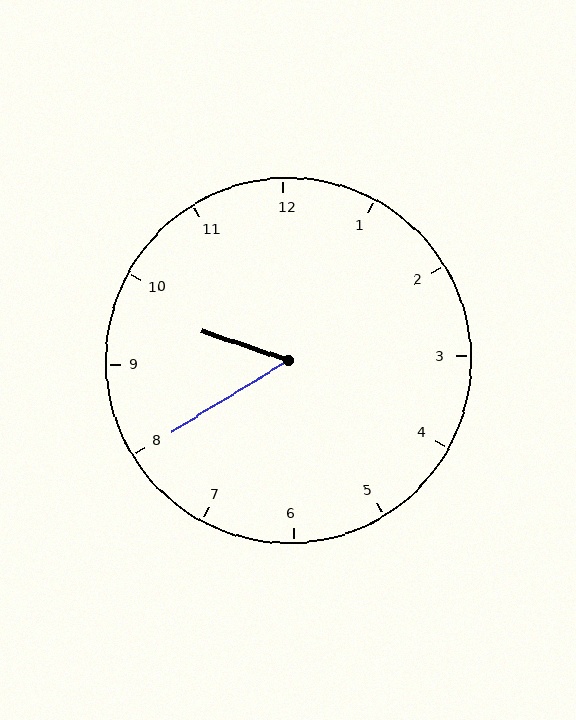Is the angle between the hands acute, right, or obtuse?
It is acute.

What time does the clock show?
9:40.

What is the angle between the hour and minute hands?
Approximately 50 degrees.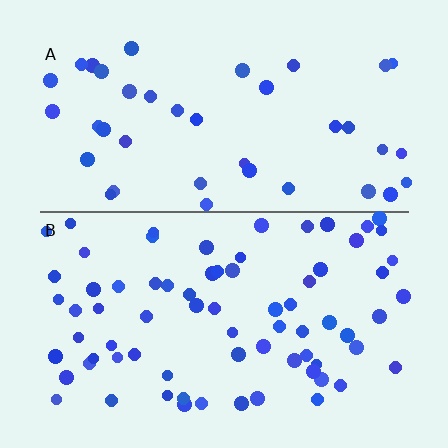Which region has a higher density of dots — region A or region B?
B (the bottom).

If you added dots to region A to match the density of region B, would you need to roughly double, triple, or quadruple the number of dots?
Approximately double.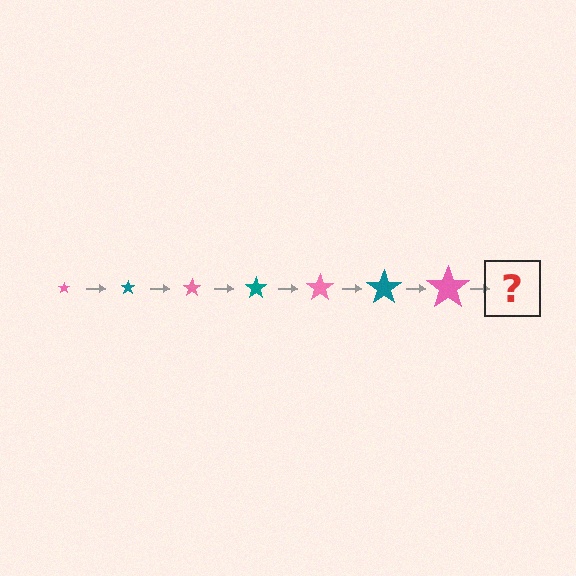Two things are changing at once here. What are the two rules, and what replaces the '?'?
The two rules are that the star grows larger each step and the color cycles through pink and teal. The '?' should be a teal star, larger than the previous one.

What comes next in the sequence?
The next element should be a teal star, larger than the previous one.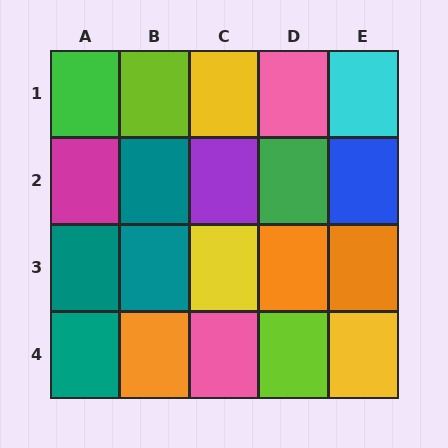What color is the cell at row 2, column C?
Purple.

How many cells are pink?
2 cells are pink.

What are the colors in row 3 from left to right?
Teal, teal, yellow, orange, orange.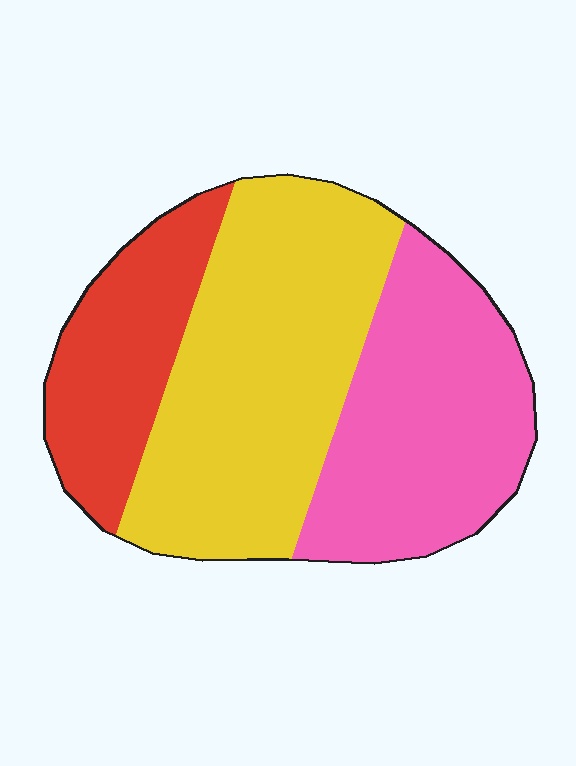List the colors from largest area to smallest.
From largest to smallest: yellow, pink, red.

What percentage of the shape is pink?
Pink covers roughly 35% of the shape.